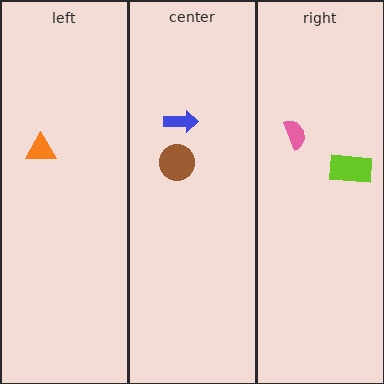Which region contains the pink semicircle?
The right region.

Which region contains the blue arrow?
The center region.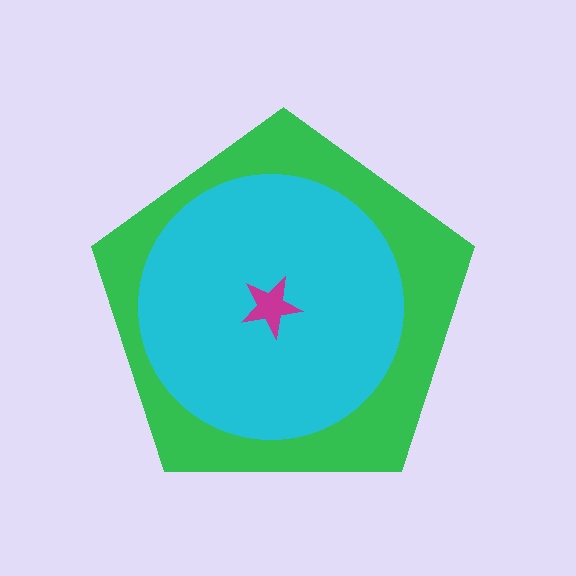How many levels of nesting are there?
3.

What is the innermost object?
The magenta star.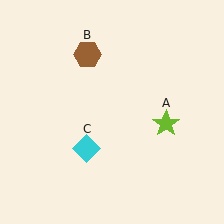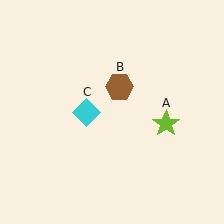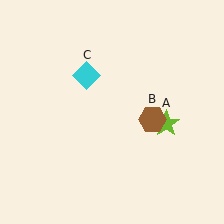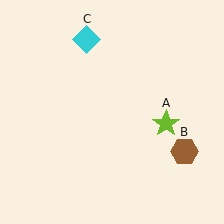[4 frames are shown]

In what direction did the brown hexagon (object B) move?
The brown hexagon (object B) moved down and to the right.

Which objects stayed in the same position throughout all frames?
Lime star (object A) remained stationary.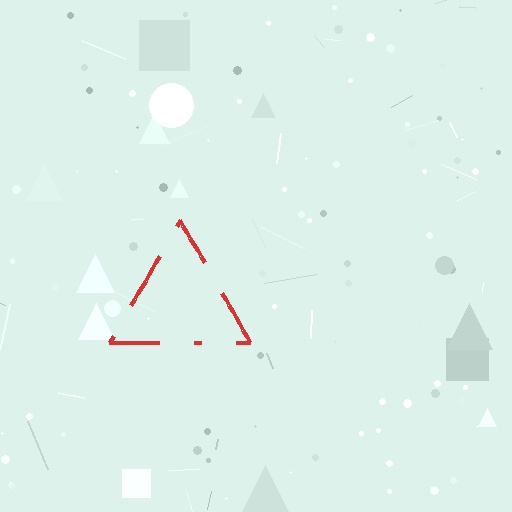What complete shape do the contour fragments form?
The contour fragments form a triangle.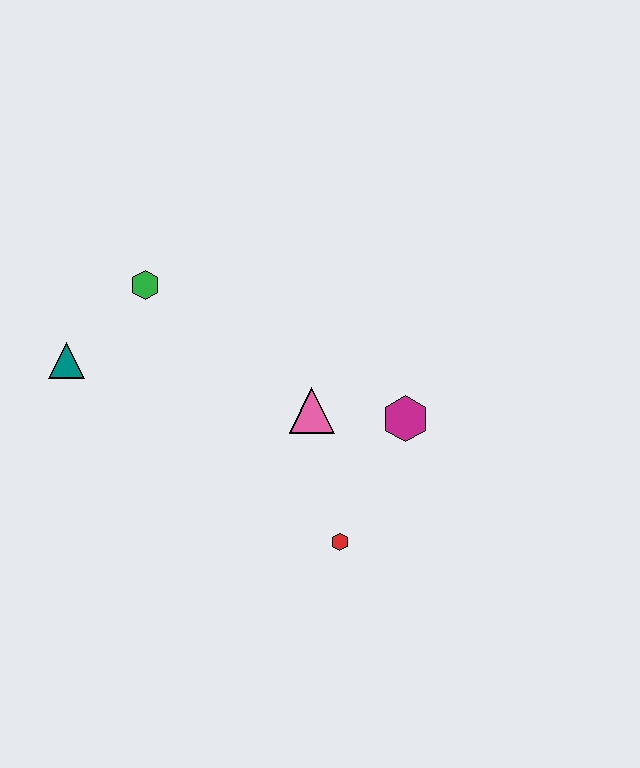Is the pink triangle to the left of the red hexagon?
Yes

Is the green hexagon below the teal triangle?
No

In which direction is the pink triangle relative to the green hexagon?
The pink triangle is to the right of the green hexagon.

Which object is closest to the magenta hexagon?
The pink triangle is closest to the magenta hexagon.